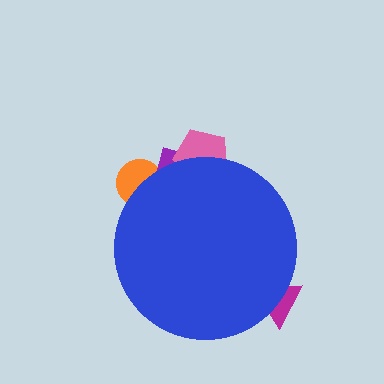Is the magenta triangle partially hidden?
Yes, the magenta triangle is partially hidden behind the blue circle.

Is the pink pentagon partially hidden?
Yes, the pink pentagon is partially hidden behind the blue circle.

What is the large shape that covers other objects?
A blue circle.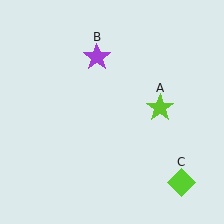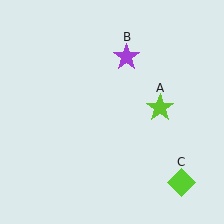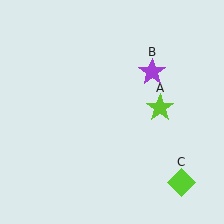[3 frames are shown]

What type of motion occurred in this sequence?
The purple star (object B) rotated clockwise around the center of the scene.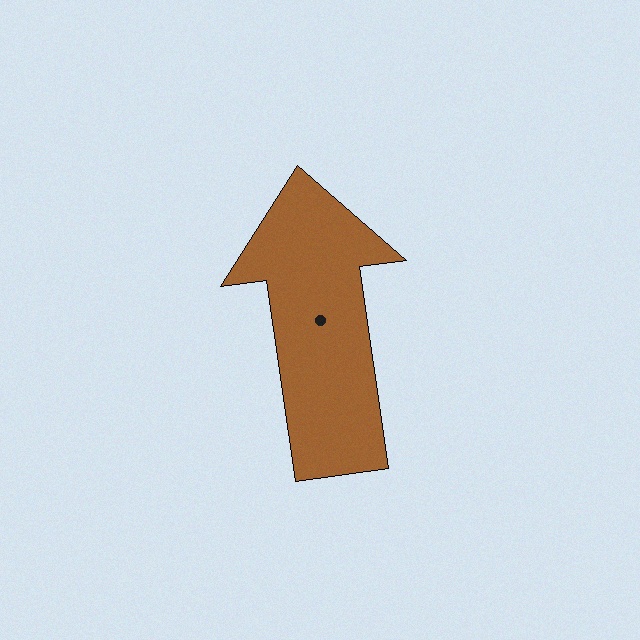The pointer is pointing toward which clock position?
Roughly 12 o'clock.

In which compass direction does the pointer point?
North.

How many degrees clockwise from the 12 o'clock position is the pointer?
Approximately 352 degrees.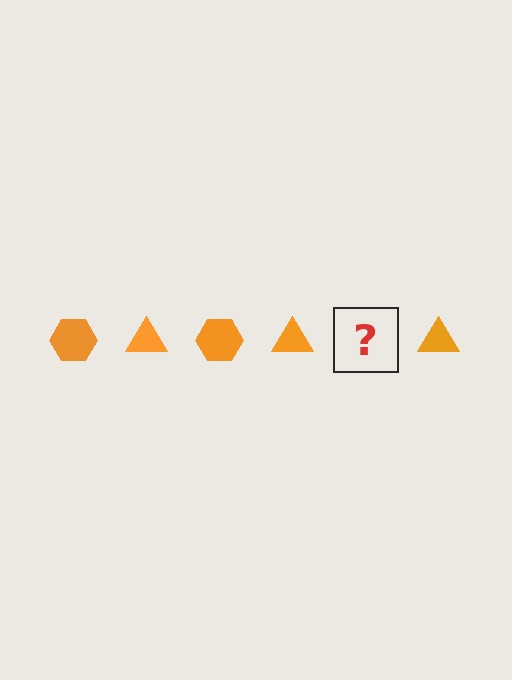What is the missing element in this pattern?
The missing element is an orange hexagon.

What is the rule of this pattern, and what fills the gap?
The rule is that the pattern cycles through hexagon, triangle shapes in orange. The gap should be filled with an orange hexagon.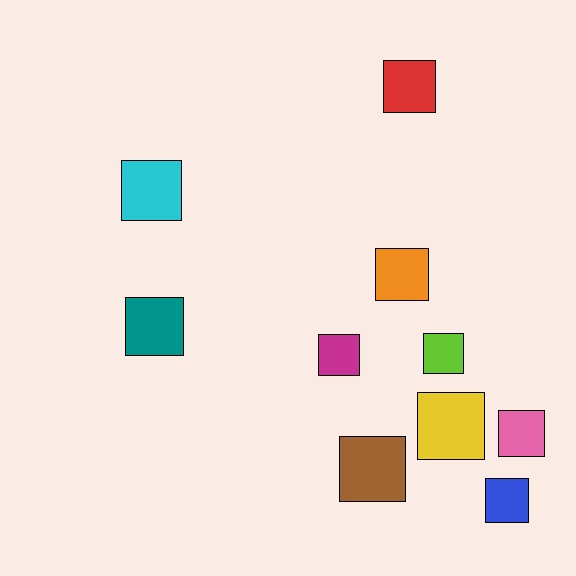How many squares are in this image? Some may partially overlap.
There are 10 squares.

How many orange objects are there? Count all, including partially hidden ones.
There is 1 orange object.